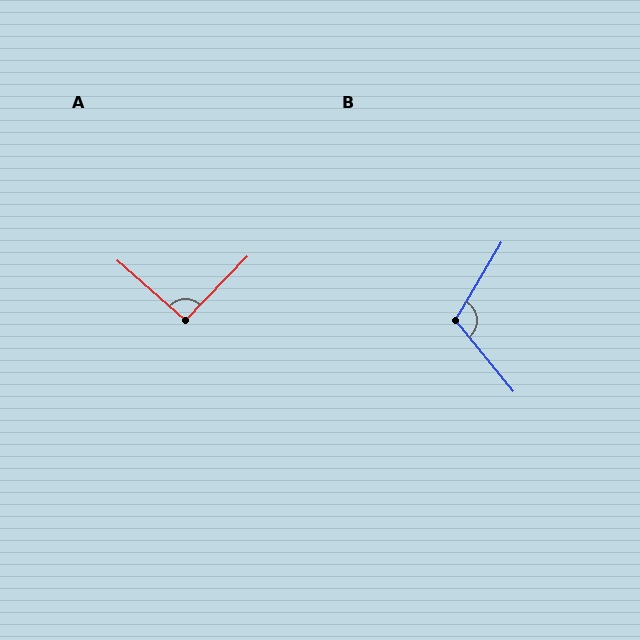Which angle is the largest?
B, at approximately 110 degrees.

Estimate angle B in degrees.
Approximately 110 degrees.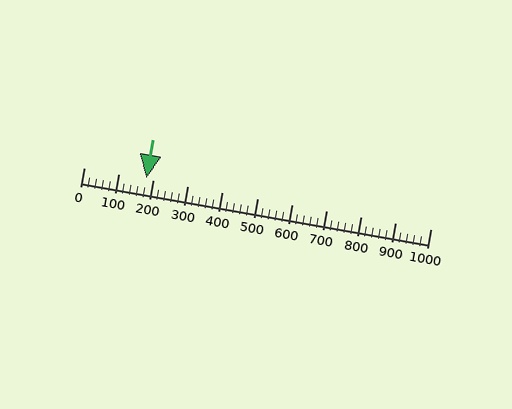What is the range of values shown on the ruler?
The ruler shows values from 0 to 1000.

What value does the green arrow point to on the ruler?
The green arrow points to approximately 180.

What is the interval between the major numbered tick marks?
The major tick marks are spaced 100 units apart.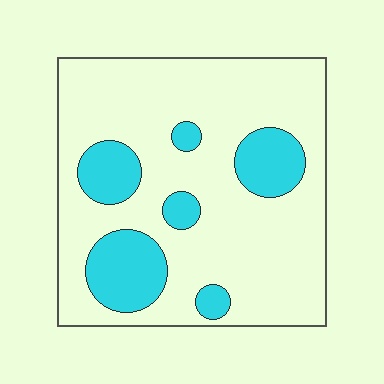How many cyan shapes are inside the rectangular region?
6.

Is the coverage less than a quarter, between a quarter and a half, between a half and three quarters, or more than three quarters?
Less than a quarter.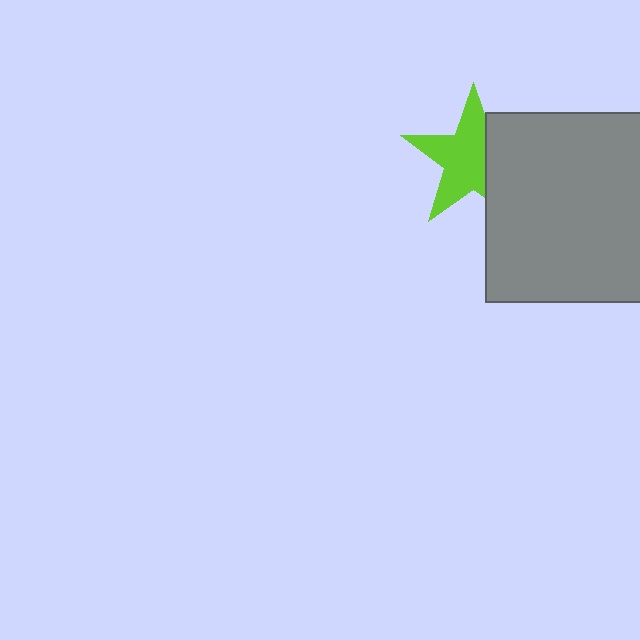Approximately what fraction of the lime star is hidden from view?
Roughly 34% of the lime star is hidden behind the gray square.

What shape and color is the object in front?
The object in front is a gray square.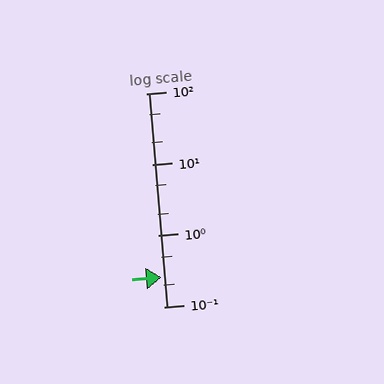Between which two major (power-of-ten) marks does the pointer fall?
The pointer is between 0.1 and 1.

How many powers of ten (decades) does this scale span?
The scale spans 3 decades, from 0.1 to 100.